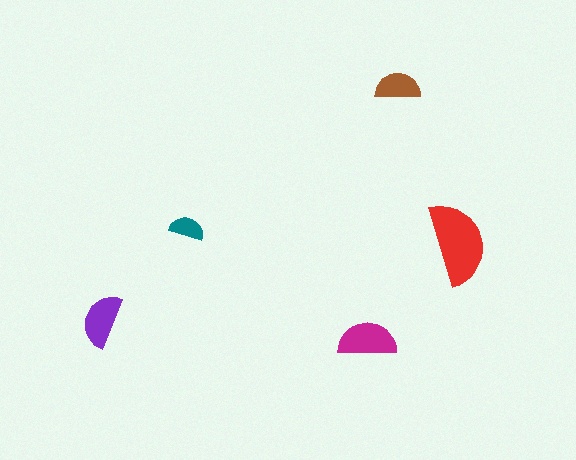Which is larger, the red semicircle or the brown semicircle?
The red one.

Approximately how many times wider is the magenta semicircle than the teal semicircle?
About 1.5 times wider.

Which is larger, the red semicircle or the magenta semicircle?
The red one.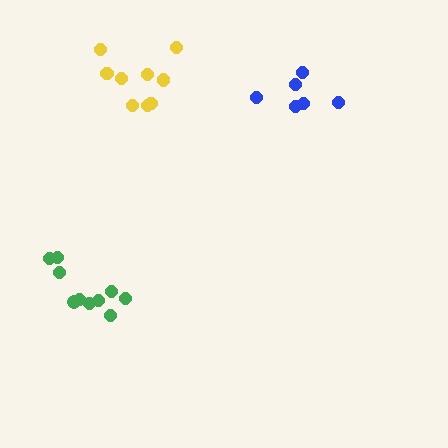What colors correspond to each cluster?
The clusters are colored: yellow, green, blue.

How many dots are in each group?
Group 1: 9 dots, Group 2: 10 dots, Group 3: 6 dots (25 total).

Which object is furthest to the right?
The blue cluster is rightmost.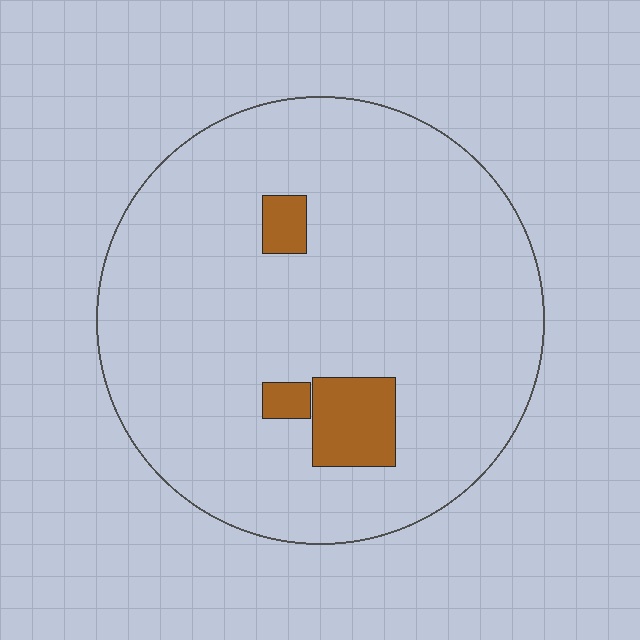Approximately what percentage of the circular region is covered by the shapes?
Approximately 10%.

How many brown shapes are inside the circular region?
3.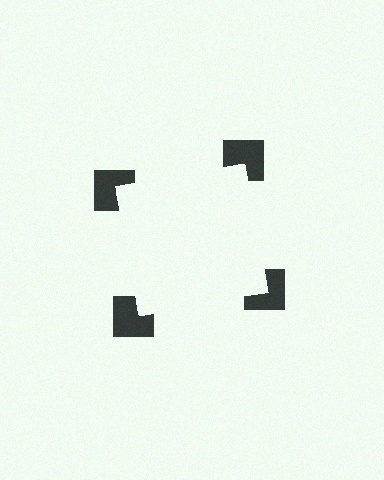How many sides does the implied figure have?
4 sides.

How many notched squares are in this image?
There are 4 — one at each vertex of the illusory square.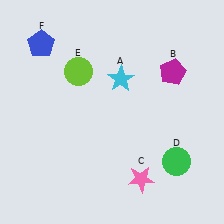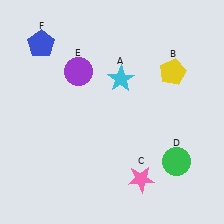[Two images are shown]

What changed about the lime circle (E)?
In Image 1, E is lime. In Image 2, it changed to purple.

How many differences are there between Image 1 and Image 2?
There are 2 differences between the two images.